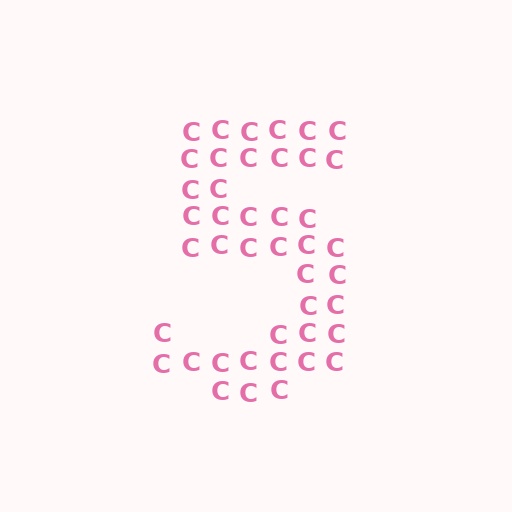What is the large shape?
The large shape is the digit 5.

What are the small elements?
The small elements are letter C's.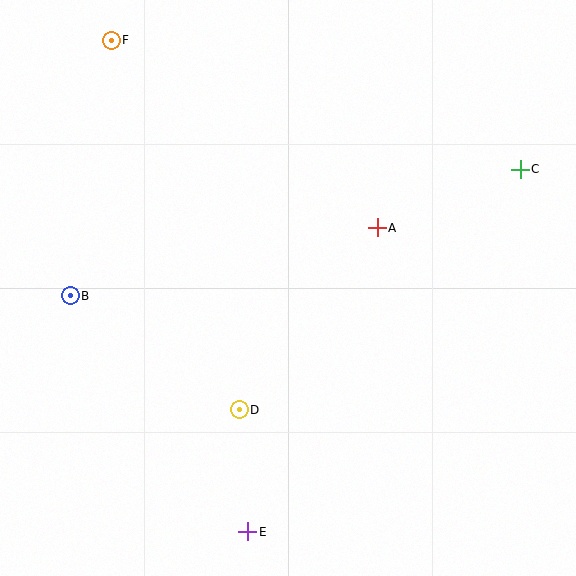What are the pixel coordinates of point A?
Point A is at (377, 228).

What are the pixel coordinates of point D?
Point D is at (239, 410).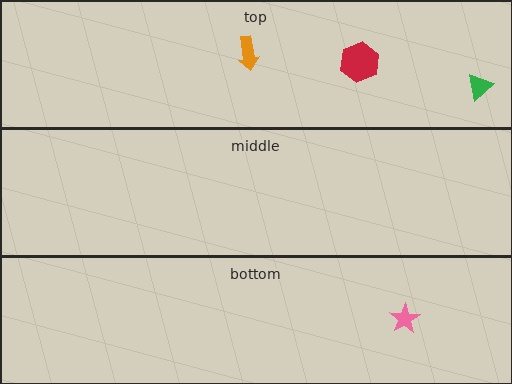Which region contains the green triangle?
The top region.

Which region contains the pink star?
The bottom region.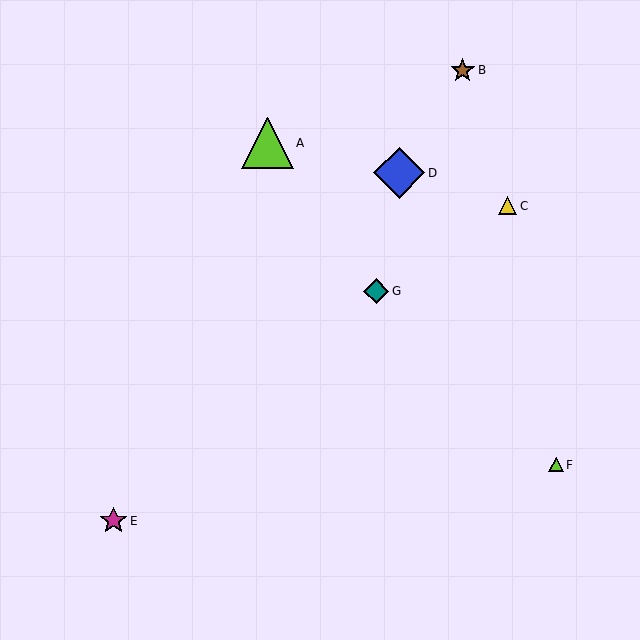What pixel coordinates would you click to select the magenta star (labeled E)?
Click at (114, 521) to select the magenta star E.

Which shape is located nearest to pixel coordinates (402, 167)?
The blue diamond (labeled D) at (399, 173) is nearest to that location.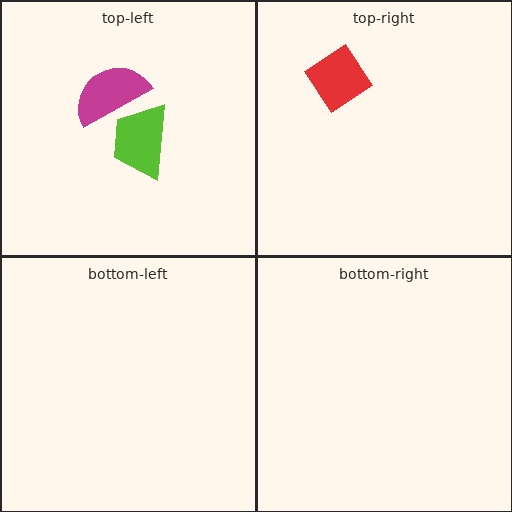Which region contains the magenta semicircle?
The top-left region.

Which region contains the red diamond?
The top-right region.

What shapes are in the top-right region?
The red diamond.